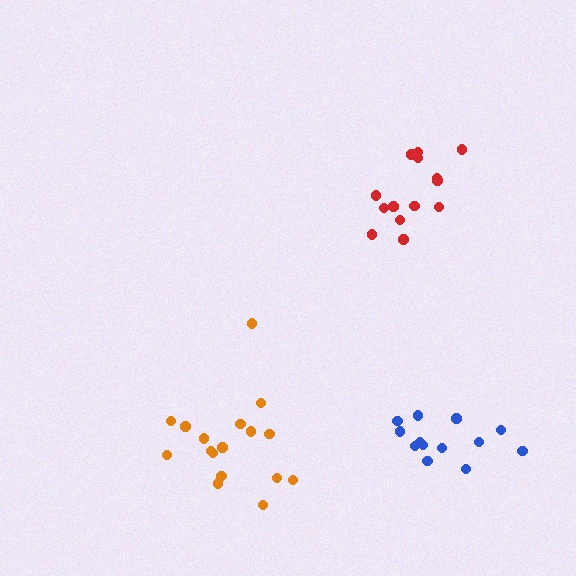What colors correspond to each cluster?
The clusters are colored: orange, blue, red.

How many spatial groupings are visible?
There are 3 spatial groupings.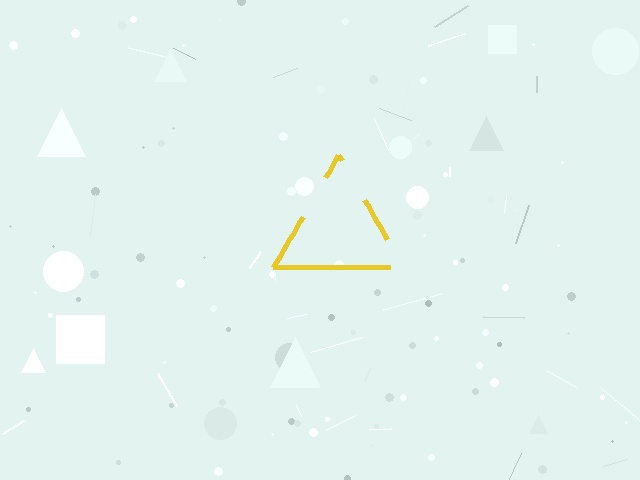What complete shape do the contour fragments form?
The contour fragments form a triangle.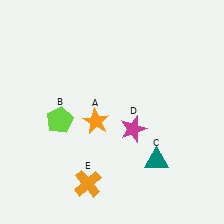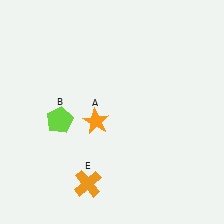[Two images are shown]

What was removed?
The magenta star (D), the teal triangle (C) were removed in Image 2.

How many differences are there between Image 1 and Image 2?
There are 2 differences between the two images.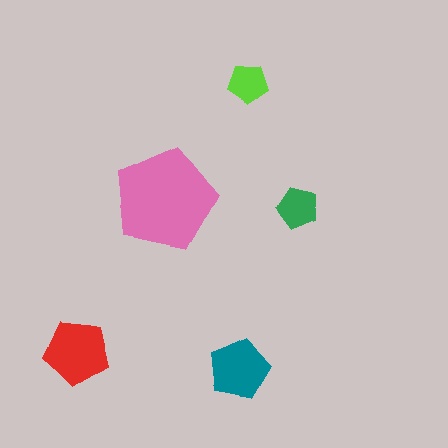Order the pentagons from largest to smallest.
the pink one, the red one, the teal one, the green one, the lime one.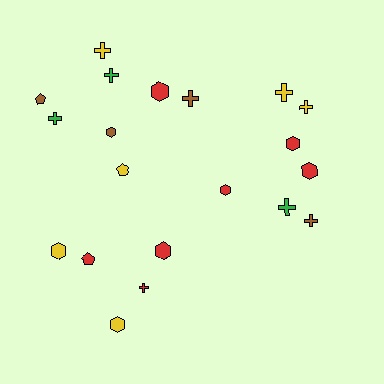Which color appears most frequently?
Red, with 7 objects.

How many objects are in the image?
There are 20 objects.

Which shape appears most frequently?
Cross, with 9 objects.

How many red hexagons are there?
There are 5 red hexagons.